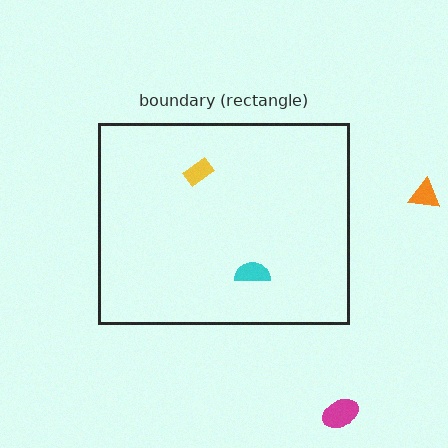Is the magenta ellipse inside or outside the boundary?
Outside.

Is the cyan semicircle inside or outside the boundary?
Inside.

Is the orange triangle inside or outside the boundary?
Outside.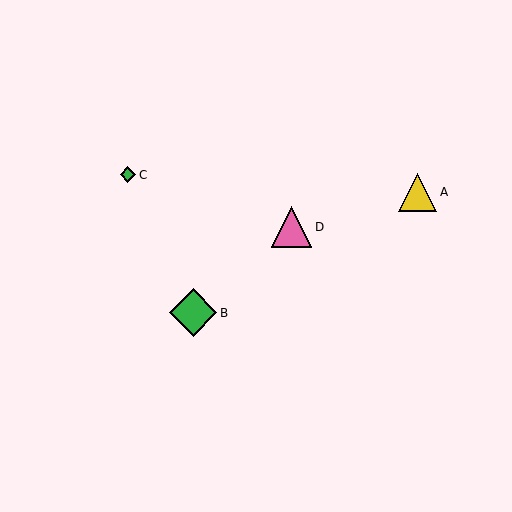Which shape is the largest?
The green diamond (labeled B) is the largest.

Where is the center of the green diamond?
The center of the green diamond is at (193, 313).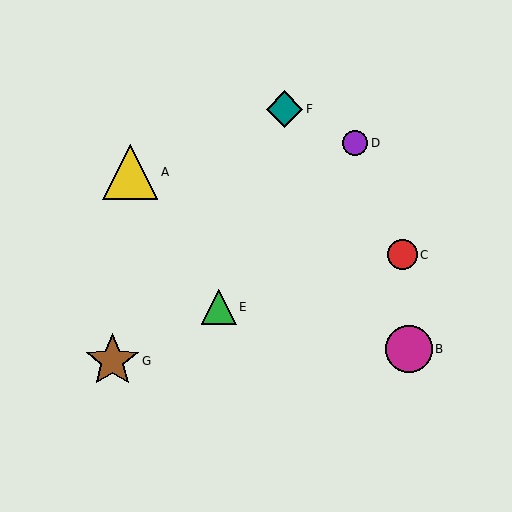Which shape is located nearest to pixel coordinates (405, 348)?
The magenta circle (labeled B) at (409, 349) is nearest to that location.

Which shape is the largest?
The yellow triangle (labeled A) is the largest.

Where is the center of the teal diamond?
The center of the teal diamond is at (285, 109).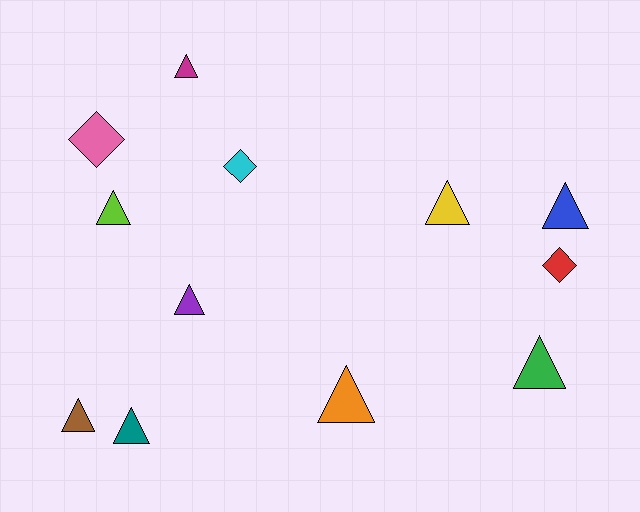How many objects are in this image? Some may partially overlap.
There are 12 objects.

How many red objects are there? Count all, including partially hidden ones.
There is 1 red object.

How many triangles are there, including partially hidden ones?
There are 9 triangles.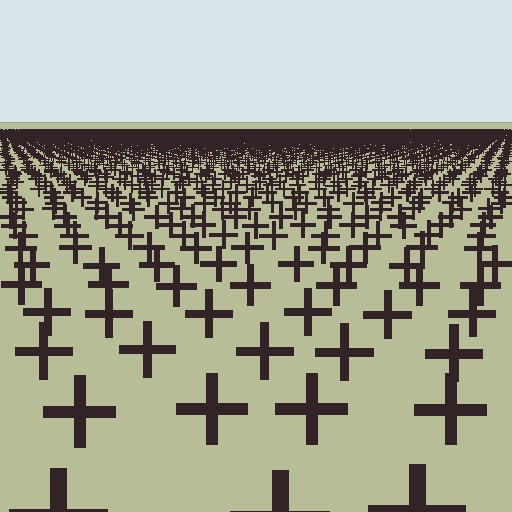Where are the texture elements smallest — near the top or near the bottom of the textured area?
Near the top.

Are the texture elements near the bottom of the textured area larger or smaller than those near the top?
Larger. Near the bottom, elements are closer to the viewer and appear at a bigger on-screen size.